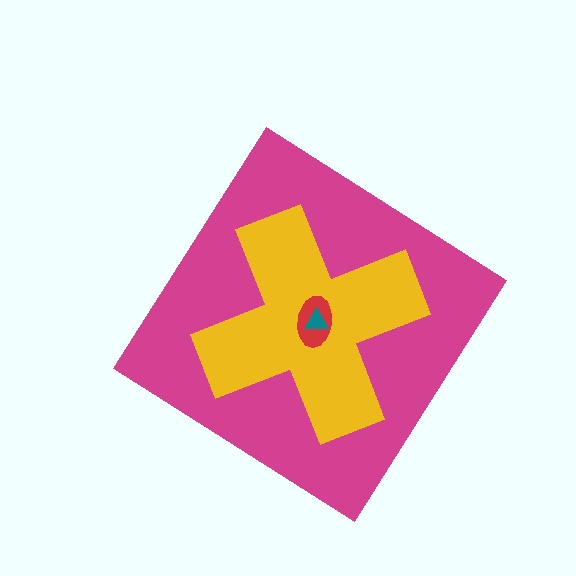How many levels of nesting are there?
4.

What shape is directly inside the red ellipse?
The teal triangle.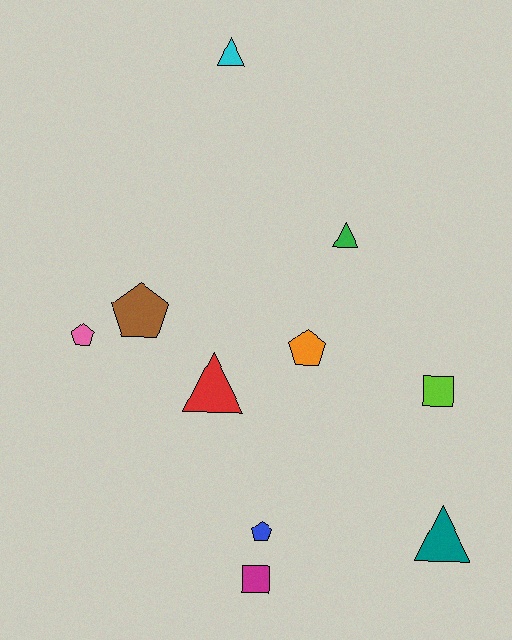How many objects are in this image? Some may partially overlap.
There are 10 objects.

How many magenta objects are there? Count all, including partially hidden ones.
There is 1 magenta object.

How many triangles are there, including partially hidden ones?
There are 4 triangles.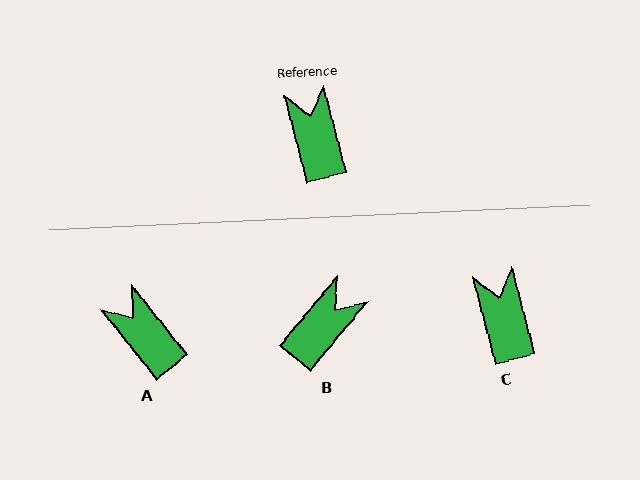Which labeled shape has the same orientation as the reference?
C.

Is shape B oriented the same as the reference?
No, it is off by about 55 degrees.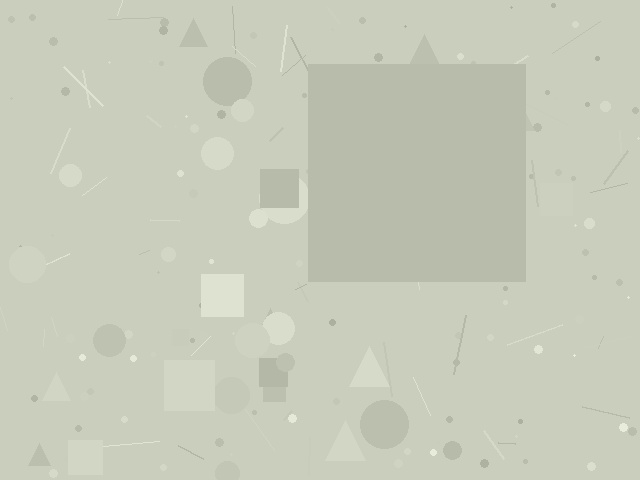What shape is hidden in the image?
A square is hidden in the image.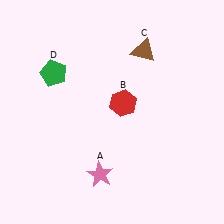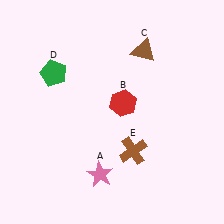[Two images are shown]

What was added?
A brown cross (E) was added in Image 2.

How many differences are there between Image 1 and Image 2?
There is 1 difference between the two images.